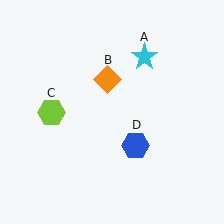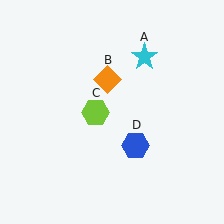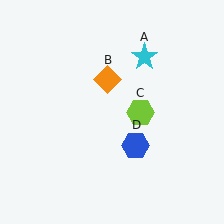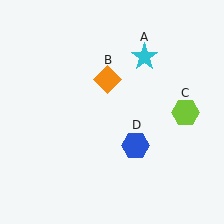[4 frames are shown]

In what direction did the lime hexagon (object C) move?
The lime hexagon (object C) moved right.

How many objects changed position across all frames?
1 object changed position: lime hexagon (object C).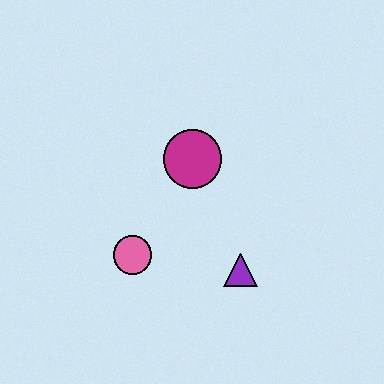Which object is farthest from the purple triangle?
The magenta circle is farthest from the purple triangle.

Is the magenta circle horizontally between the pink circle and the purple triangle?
Yes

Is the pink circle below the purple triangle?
No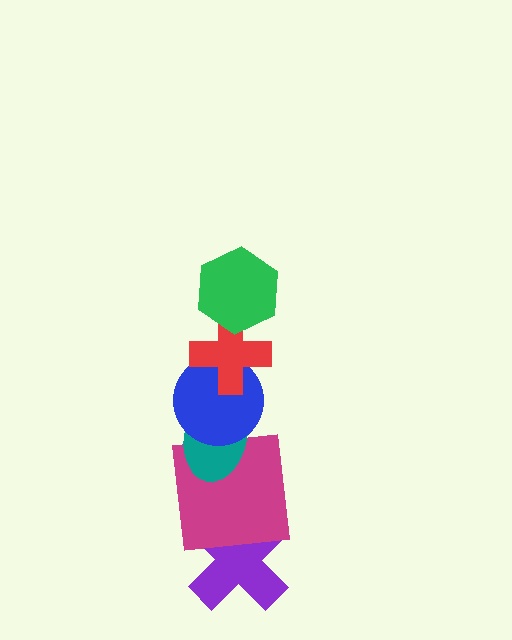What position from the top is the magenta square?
The magenta square is 5th from the top.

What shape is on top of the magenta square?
The teal ellipse is on top of the magenta square.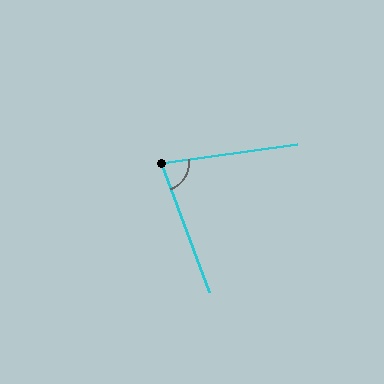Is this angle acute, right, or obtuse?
It is acute.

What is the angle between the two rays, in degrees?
Approximately 78 degrees.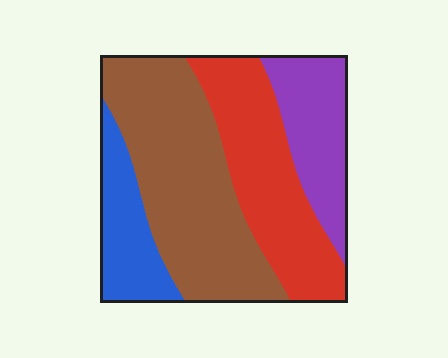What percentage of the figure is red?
Red takes up about one quarter (1/4) of the figure.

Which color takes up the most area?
Brown, at roughly 40%.